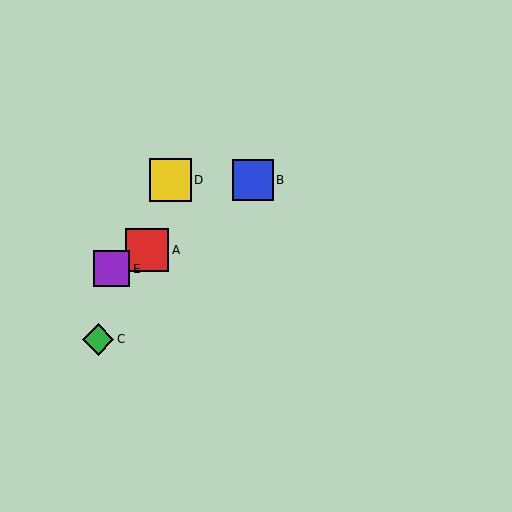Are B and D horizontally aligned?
Yes, both are at y≈180.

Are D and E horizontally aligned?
No, D is at y≈180 and E is at y≈269.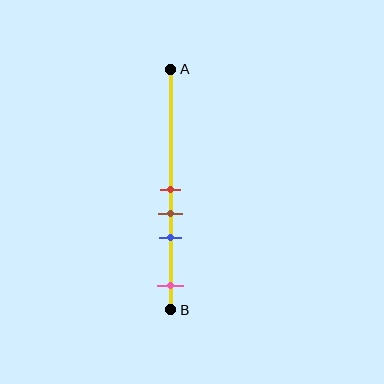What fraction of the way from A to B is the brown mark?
The brown mark is approximately 60% (0.6) of the way from A to B.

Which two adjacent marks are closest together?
The red and brown marks are the closest adjacent pair.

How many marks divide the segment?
There are 4 marks dividing the segment.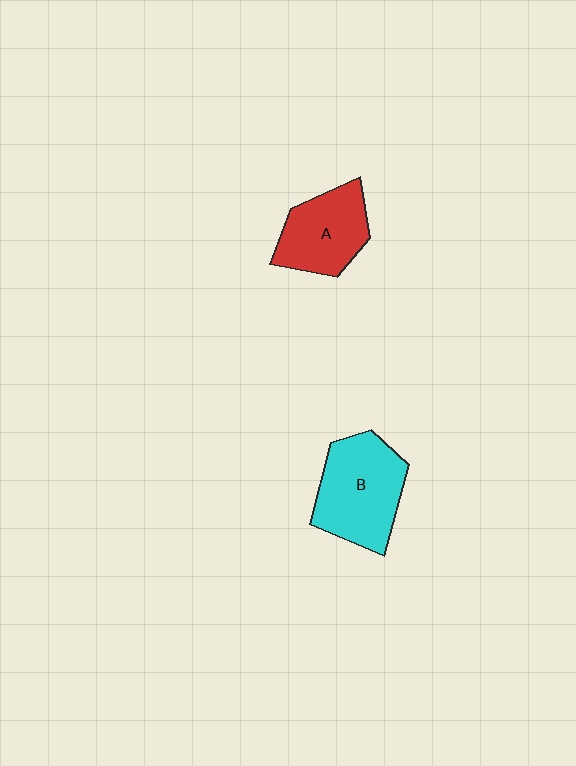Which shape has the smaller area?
Shape A (red).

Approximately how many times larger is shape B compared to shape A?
Approximately 1.3 times.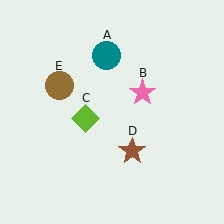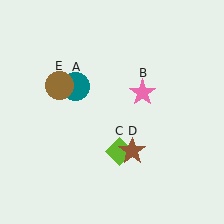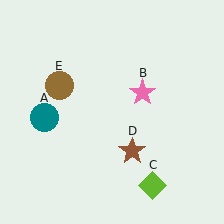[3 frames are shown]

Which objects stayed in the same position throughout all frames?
Pink star (object B) and brown star (object D) and brown circle (object E) remained stationary.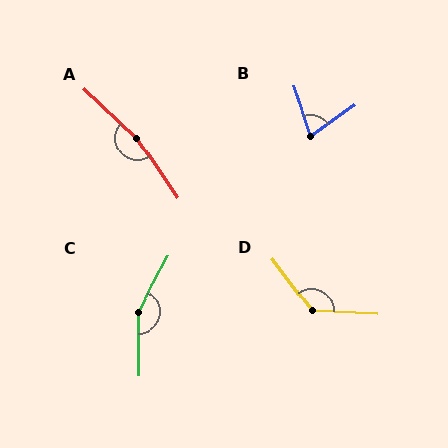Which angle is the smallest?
B, at approximately 73 degrees.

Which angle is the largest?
A, at approximately 167 degrees.